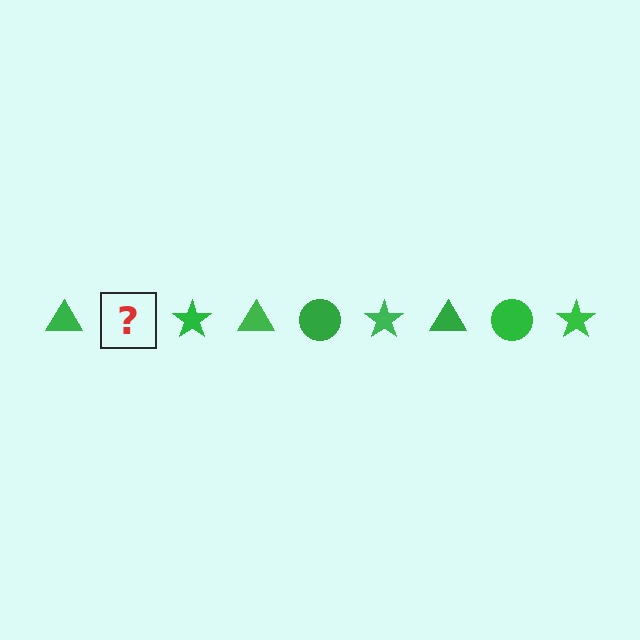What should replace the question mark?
The question mark should be replaced with a green circle.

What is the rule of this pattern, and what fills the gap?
The rule is that the pattern cycles through triangle, circle, star shapes in green. The gap should be filled with a green circle.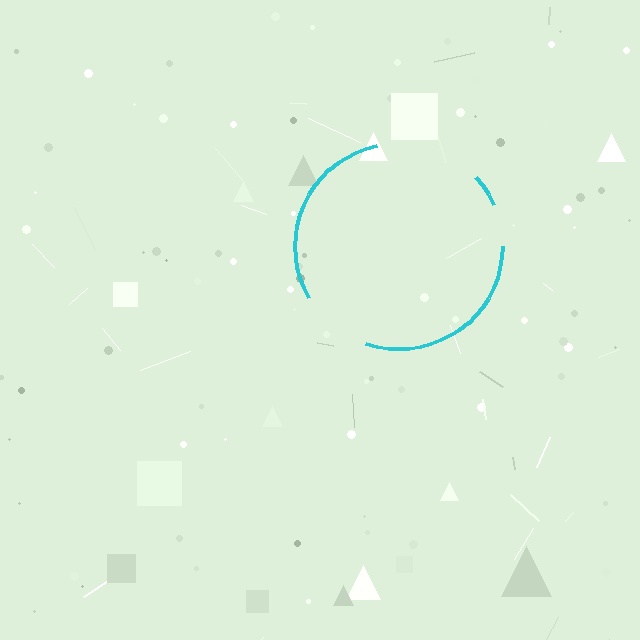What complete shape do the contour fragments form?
The contour fragments form a circle.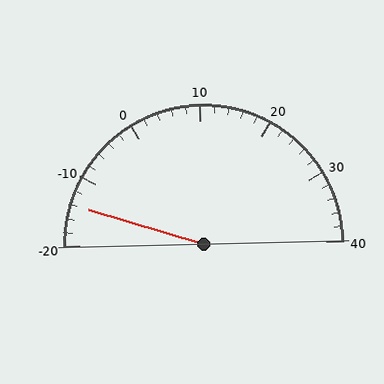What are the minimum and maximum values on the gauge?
The gauge ranges from -20 to 40.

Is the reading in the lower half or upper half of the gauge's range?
The reading is in the lower half of the range (-20 to 40).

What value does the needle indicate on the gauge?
The needle indicates approximately -14.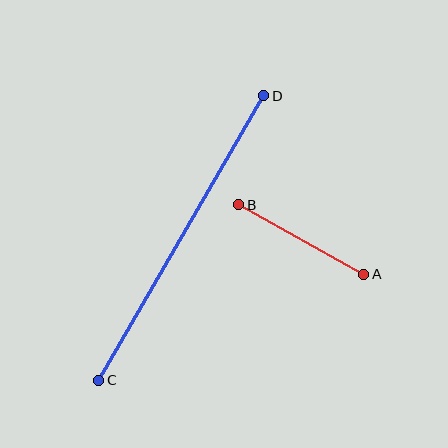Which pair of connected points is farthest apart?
Points C and D are farthest apart.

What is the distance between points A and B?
The distance is approximately 143 pixels.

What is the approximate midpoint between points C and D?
The midpoint is at approximately (181, 238) pixels.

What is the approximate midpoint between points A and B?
The midpoint is at approximately (301, 240) pixels.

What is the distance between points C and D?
The distance is approximately 329 pixels.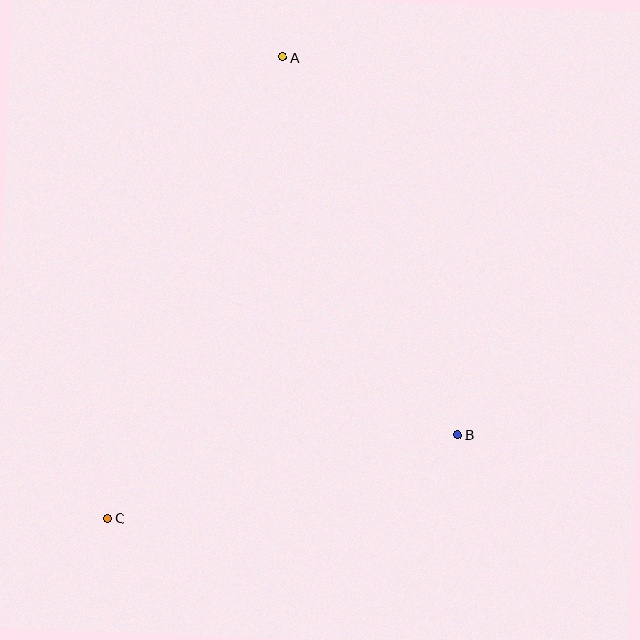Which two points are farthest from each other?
Points A and C are farthest from each other.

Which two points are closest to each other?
Points B and C are closest to each other.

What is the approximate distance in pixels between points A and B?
The distance between A and B is approximately 416 pixels.